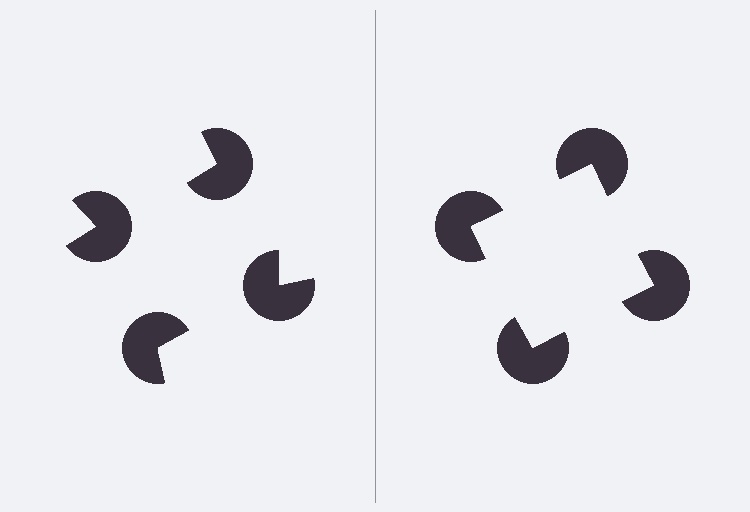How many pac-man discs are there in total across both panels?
8 — 4 on each side.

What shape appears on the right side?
An illusory square.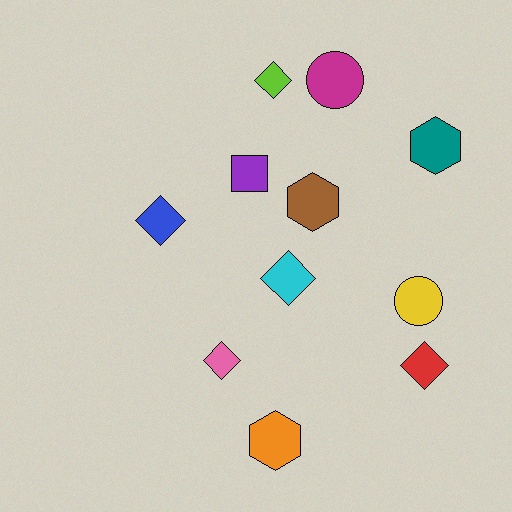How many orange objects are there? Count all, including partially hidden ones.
There is 1 orange object.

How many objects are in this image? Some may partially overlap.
There are 11 objects.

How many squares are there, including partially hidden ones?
There is 1 square.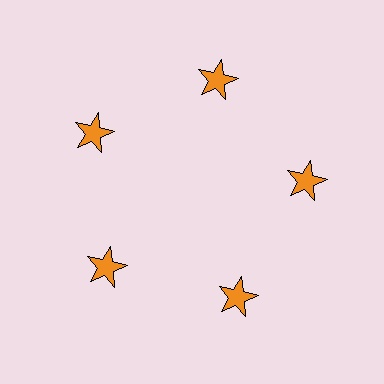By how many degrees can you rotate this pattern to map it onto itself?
The pattern maps onto itself every 72 degrees of rotation.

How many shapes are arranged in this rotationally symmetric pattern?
There are 5 shapes, arranged in 5 groups of 1.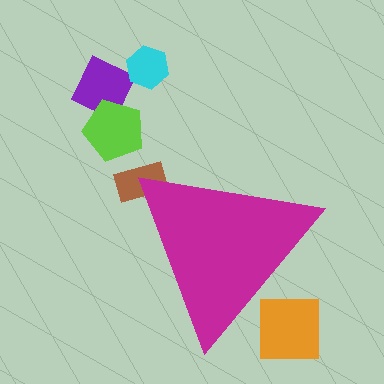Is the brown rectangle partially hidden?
Yes, the brown rectangle is partially hidden behind the magenta triangle.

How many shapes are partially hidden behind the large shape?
2 shapes are partially hidden.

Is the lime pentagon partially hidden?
No, the lime pentagon is fully visible.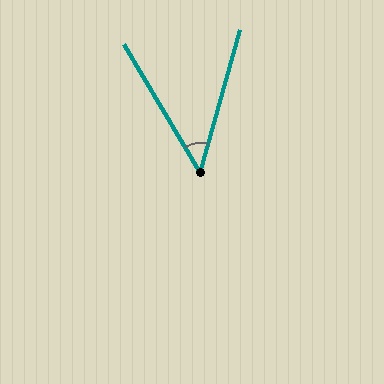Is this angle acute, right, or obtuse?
It is acute.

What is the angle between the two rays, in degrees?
Approximately 46 degrees.